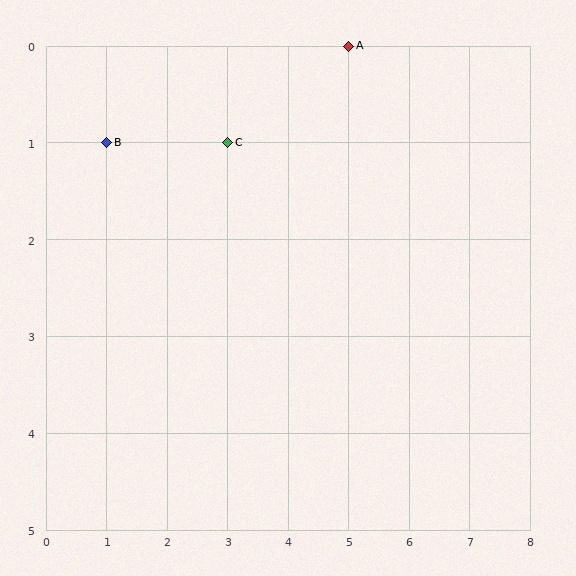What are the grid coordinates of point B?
Point B is at grid coordinates (1, 1).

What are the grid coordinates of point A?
Point A is at grid coordinates (5, 0).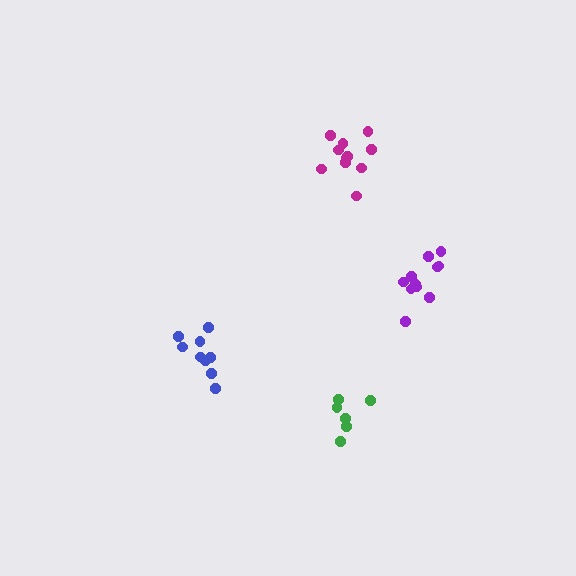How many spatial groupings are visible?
There are 4 spatial groupings.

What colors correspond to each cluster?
The clusters are colored: purple, blue, magenta, green.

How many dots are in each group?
Group 1: 11 dots, Group 2: 9 dots, Group 3: 11 dots, Group 4: 6 dots (37 total).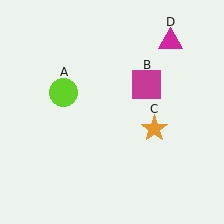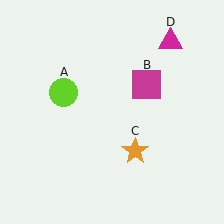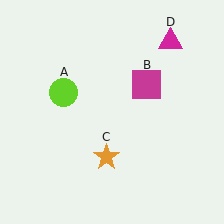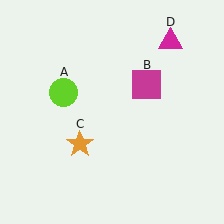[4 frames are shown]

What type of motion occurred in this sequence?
The orange star (object C) rotated clockwise around the center of the scene.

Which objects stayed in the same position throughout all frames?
Lime circle (object A) and magenta square (object B) and magenta triangle (object D) remained stationary.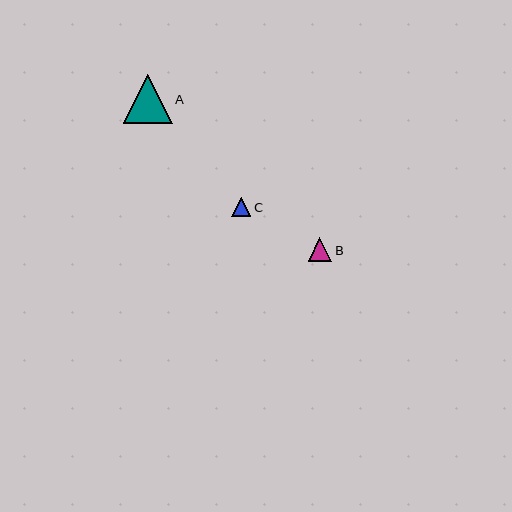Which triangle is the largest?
Triangle A is the largest with a size of approximately 49 pixels.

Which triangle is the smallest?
Triangle C is the smallest with a size of approximately 19 pixels.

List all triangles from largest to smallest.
From largest to smallest: A, B, C.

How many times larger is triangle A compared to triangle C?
Triangle A is approximately 2.5 times the size of triangle C.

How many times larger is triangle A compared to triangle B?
Triangle A is approximately 2.1 times the size of triangle B.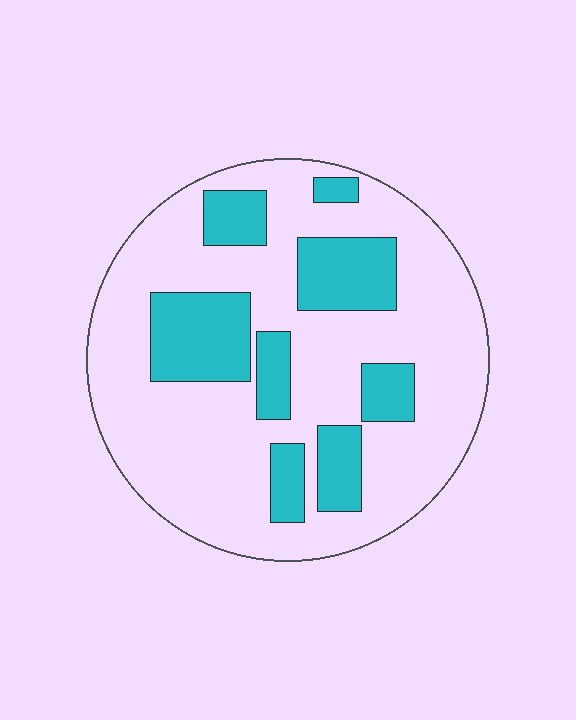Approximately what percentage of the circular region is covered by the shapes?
Approximately 25%.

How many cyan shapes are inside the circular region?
8.